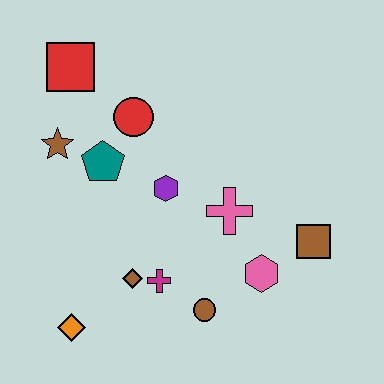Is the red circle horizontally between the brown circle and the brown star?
Yes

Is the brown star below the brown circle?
No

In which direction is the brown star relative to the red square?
The brown star is below the red square.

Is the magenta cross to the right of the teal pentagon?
Yes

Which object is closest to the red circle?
The teal pentagon is closest to the red circle.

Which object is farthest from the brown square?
The red square is farthest from the brown square.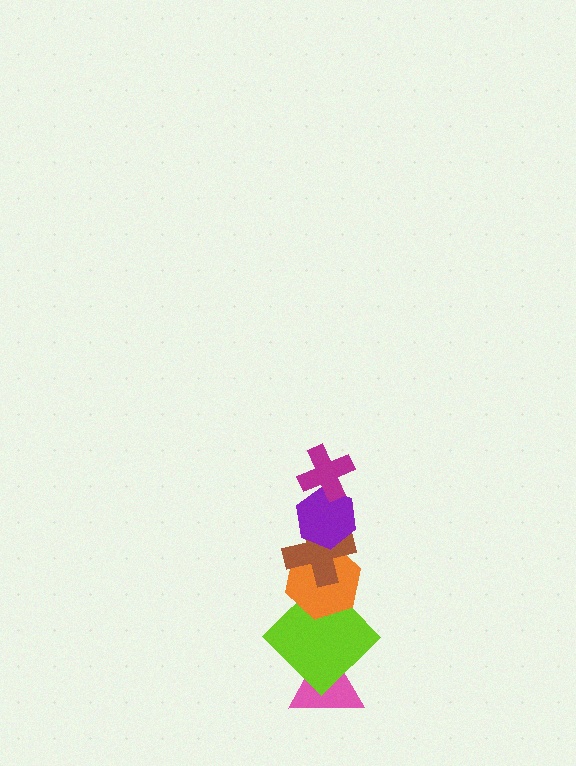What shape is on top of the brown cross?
The purple hexagon is on top of the brown cross.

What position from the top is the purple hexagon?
The purple hexagon is 2nd from the top.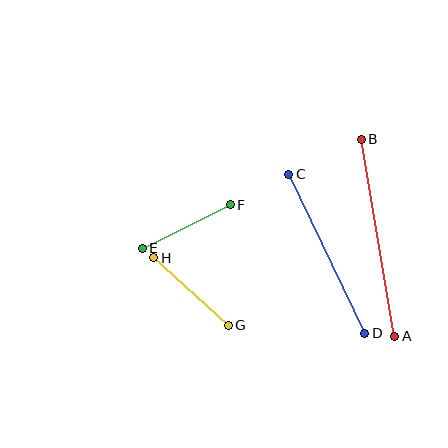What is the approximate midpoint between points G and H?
The midpoint is at approximately (191, 291) pixels.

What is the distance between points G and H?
The distance is approximately 100 pixels.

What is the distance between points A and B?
The distance is approximately 200 pixels.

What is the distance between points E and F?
The distance is approximately 98 pixels.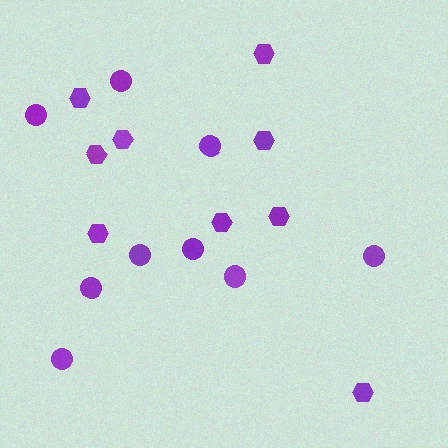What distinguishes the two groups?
There are 2 groups: one group of circles (9) and one group of hexagons (9).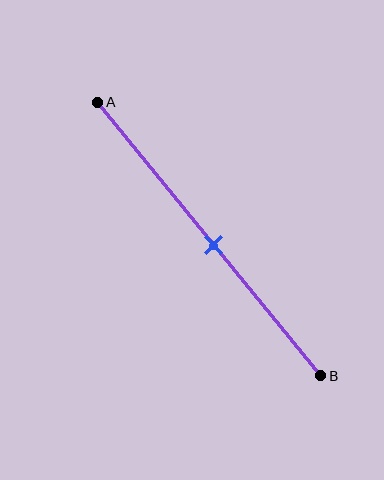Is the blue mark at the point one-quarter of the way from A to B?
No, the mark is at about 50% from A, not at the 25% one-quarter point.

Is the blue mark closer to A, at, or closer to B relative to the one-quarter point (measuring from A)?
The blue mark is closer to point B than the one-quarter point of segment AB.